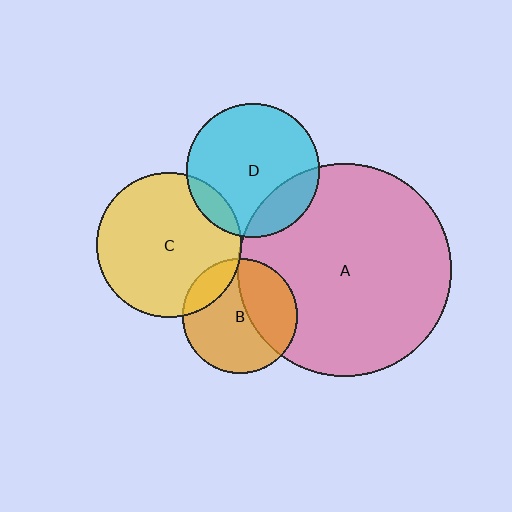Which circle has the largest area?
Circle A (pink).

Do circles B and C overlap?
Yes.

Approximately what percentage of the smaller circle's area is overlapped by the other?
Approximately 15%.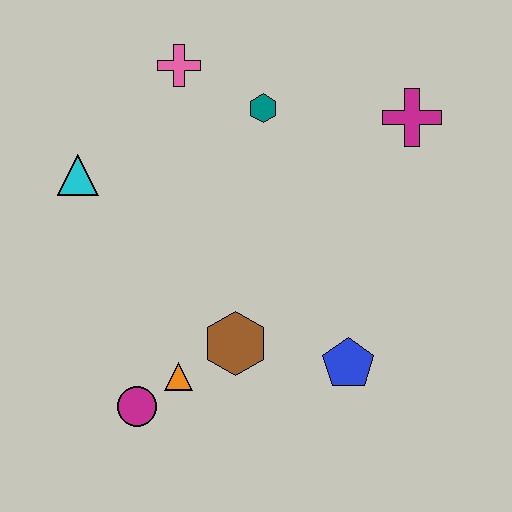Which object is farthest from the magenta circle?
The magenta cross is farthest from the magenta circle.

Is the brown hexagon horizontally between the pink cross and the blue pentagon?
Yes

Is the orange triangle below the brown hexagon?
Yes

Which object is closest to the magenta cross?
The teal hexagon is closest to the magenta cross.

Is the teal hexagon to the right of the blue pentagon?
No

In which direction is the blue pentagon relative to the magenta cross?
The blue pentagon is below the magenta cross.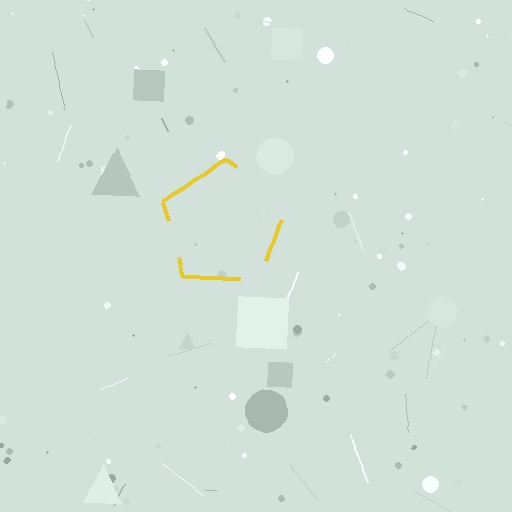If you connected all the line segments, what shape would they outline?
They would outline a pentagon.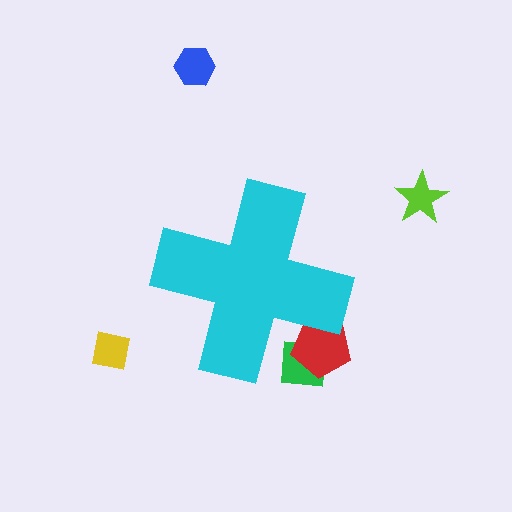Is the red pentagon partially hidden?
Yes, the red pentagon is partially hidden behind the cyan cross.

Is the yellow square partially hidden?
No, the yellow square is fully visible.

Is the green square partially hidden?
Yes, the green square is partially hidden behind the cyan cross.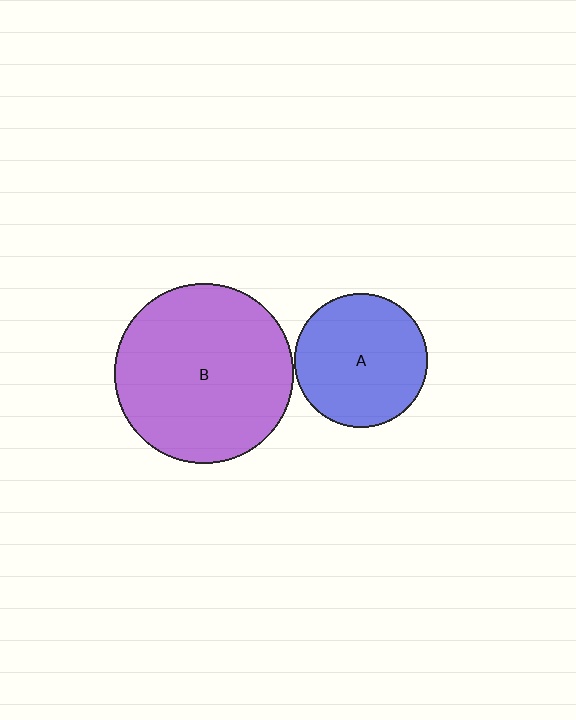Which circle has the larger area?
Circle B (purple).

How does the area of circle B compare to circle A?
Approximately 1.8 times.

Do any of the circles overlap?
No, none of the circles overlap.